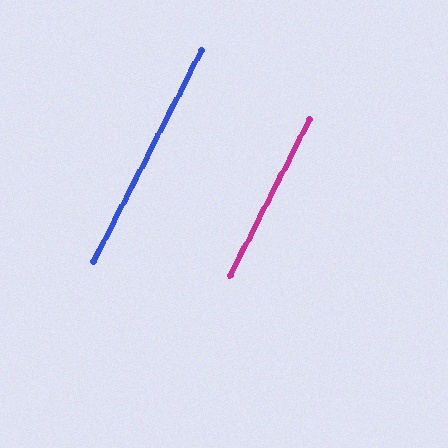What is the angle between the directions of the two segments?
Approximately 0 degrees.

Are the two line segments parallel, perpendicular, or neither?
Parallel — their directions differ by only 0.4°.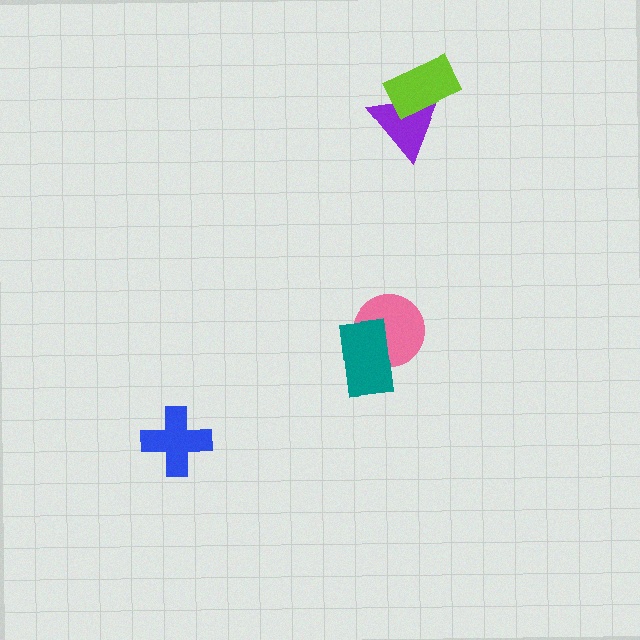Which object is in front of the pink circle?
The teal rectangle is in front of the pink circle.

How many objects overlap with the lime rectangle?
1 object overlaps with the lime rectangle.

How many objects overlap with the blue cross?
0 objects overlap with the blue cross.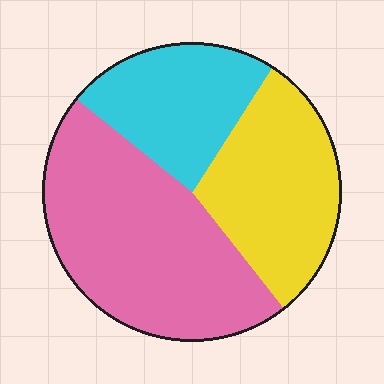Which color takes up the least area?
Cyan, at roughly 25%.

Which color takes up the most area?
Pink, at roughly 45%.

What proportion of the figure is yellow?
Yellow takes up between a sixth and a third of the figure.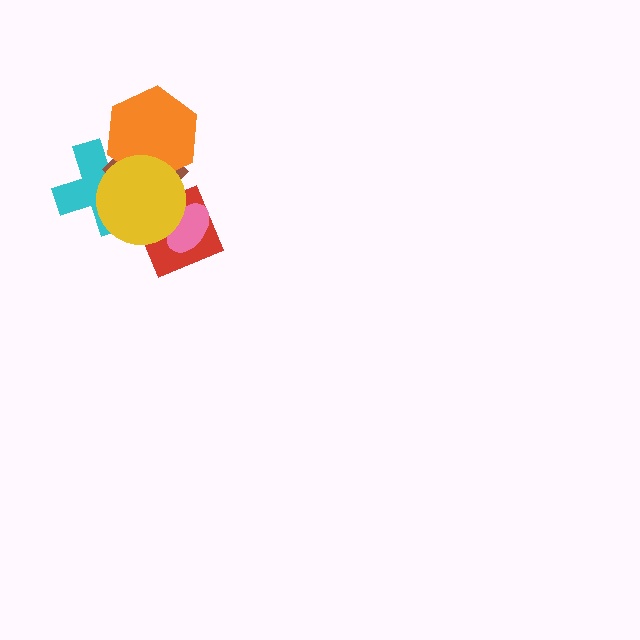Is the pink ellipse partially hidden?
Yes, it is partially covered by another shape.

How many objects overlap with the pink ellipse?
2 objects overlap with the pink ellipse.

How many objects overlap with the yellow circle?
5 objects overlap with the yellow circle.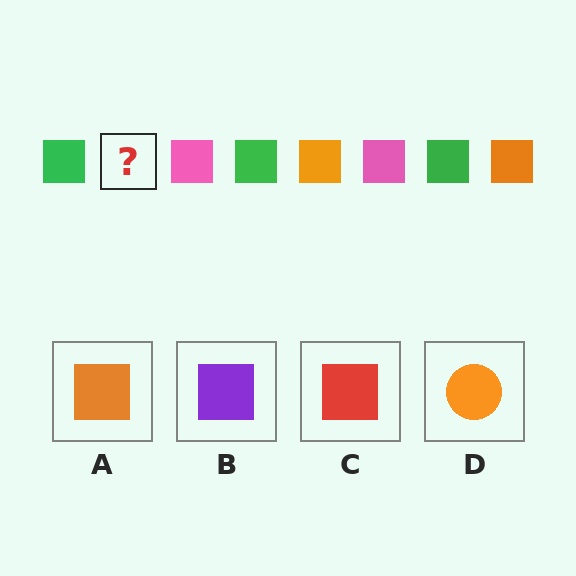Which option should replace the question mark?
Option A.